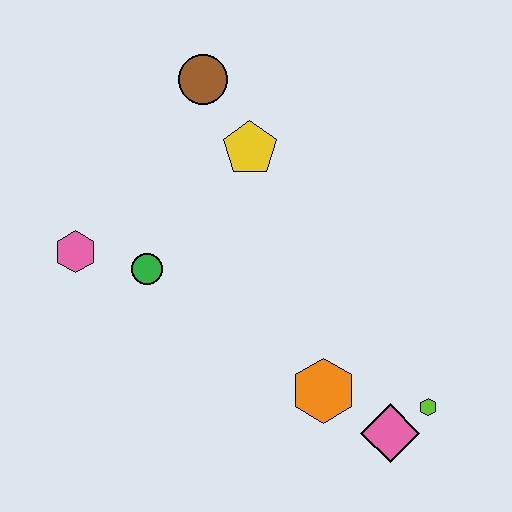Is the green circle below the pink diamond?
No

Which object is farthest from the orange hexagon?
The brown circle is farthest from the orange hexagon.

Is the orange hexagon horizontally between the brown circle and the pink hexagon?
No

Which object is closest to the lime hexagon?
The pink diamond is closest to the lime hexagon.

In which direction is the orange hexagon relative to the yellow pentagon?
The orange hexagon is below the yellow pentagon.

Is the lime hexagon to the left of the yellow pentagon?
No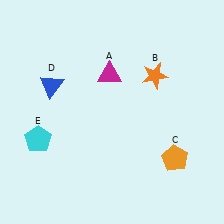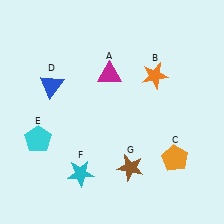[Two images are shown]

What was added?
A cyan star (F), a brown star (G) were added in Image 2.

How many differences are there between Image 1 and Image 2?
There are 2 differences between the two images.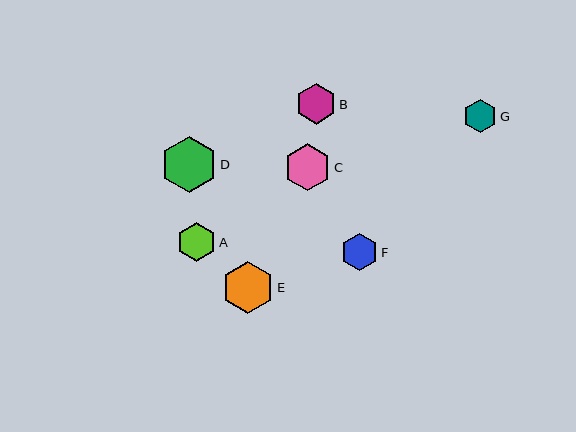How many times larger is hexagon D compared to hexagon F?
Hexagon D is approximately 1.5 times the size of hexagon F.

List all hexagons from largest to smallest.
From largest to smallest: D, E, C, B, A, F, G.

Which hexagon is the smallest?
Hexagon G is the smallest with a size of approximately 33 pixels.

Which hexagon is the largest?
Hexagon D is the largest with a size of approximately 57 pixels.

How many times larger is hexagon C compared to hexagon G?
Hexagon C is approximately 1.4 times the size of hexagon G.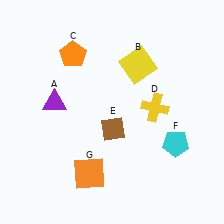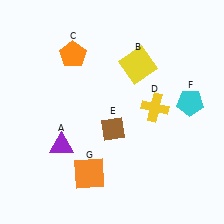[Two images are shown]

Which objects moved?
The objects that moved are: the purple triangle (A), the cyan pentagon (F).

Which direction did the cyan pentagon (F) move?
The cyan pentagon (F) moved up.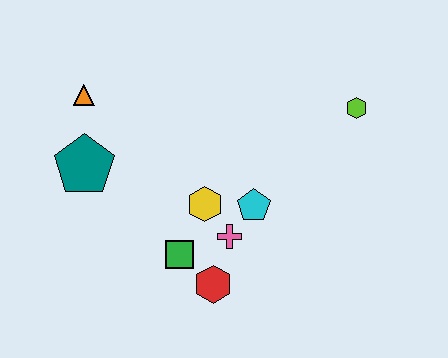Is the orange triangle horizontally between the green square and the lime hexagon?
No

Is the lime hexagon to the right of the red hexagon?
Yes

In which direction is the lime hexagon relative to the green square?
The lime hexagon is to the right of the green square.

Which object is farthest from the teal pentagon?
The lime hexagon is farthest from the teal pentagon.